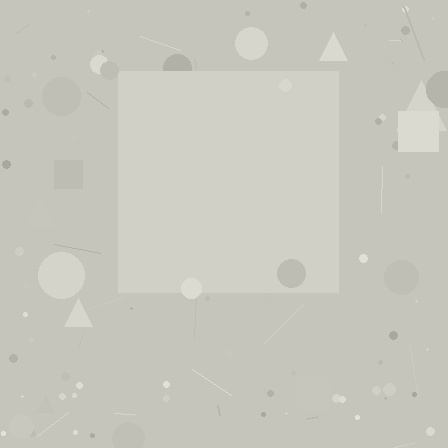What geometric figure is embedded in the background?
A square is embedded in the background.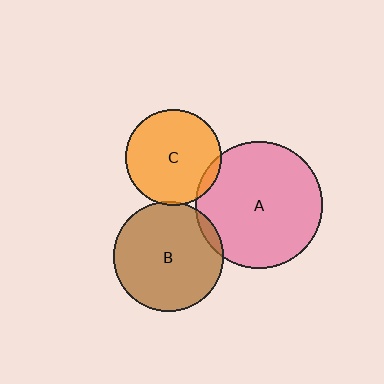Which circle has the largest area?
Circle A (pink).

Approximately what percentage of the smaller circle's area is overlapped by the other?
Approximately 5%.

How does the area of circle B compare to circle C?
Approximately 1.3 times.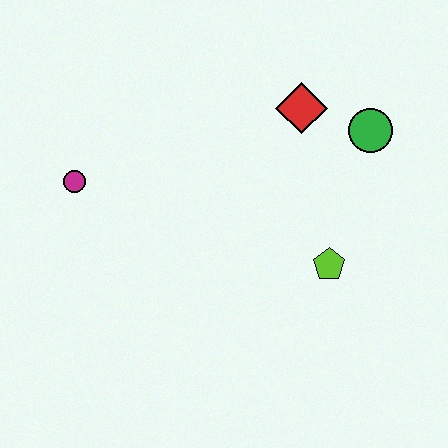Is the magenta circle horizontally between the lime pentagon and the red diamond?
No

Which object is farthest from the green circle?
The magenta circle is farthest from the green circle.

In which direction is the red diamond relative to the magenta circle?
The red diamond is to the right of the magenta circle.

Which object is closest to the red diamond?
The green circle is closest to the red diamond.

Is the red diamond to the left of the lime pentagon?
Yes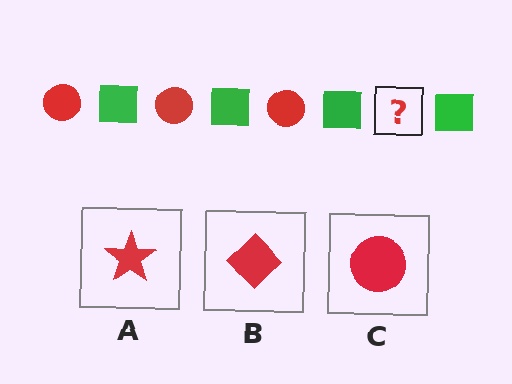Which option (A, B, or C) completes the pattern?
C.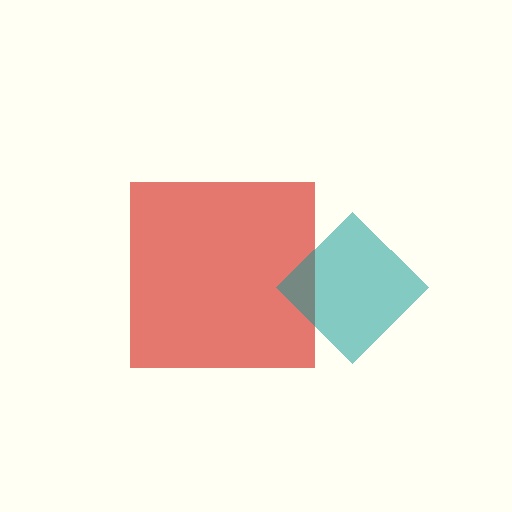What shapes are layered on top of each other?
The layered shapes are: a red square, a teal diamond.